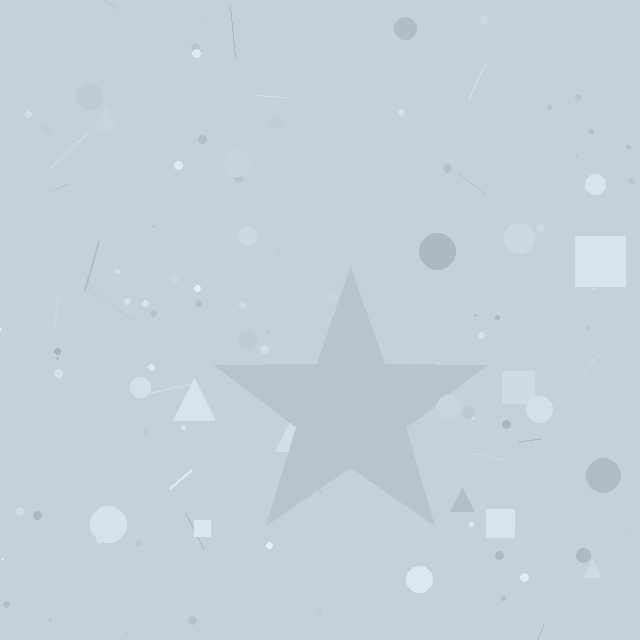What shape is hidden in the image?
A star is hidden in the image.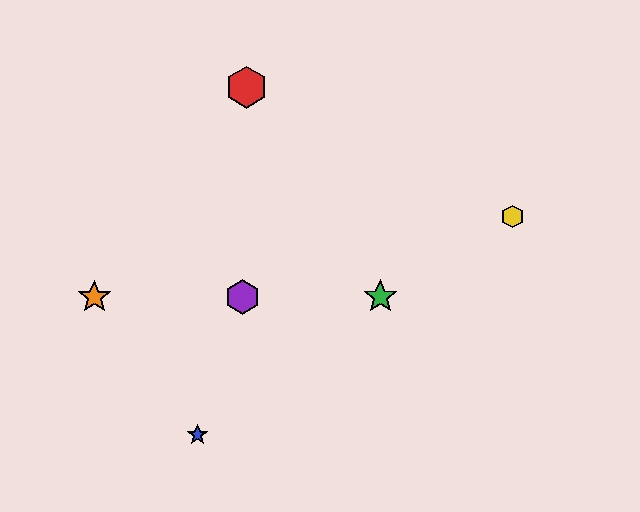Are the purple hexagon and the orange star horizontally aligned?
Yes, both are at y≈297.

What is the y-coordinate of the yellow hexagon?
The yellow hexagon is at y≈217.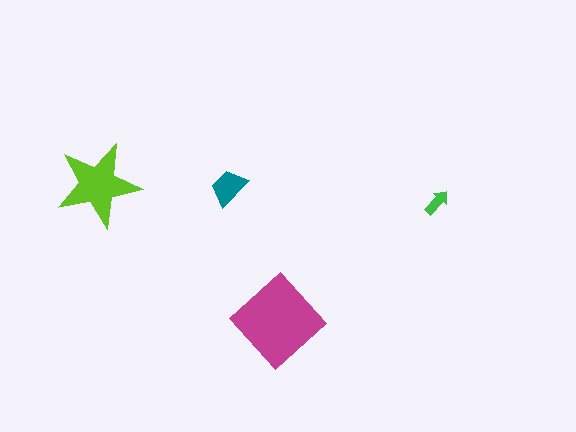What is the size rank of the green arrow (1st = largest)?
4th.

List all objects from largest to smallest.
The magenta diamond, the lime star, the teal trapezoid, the green arrow.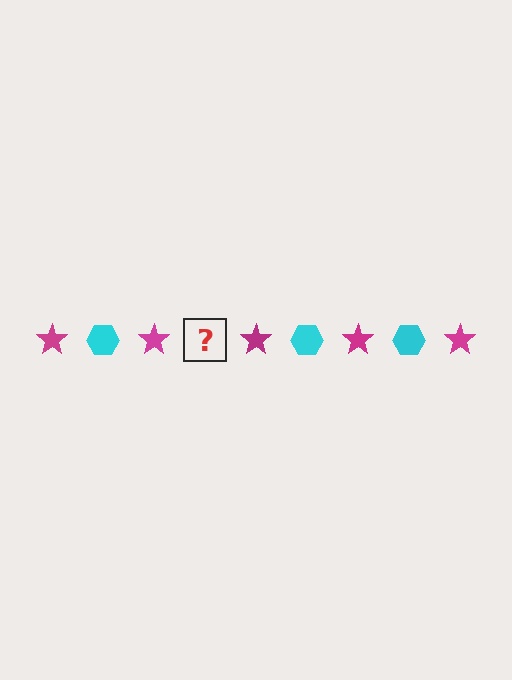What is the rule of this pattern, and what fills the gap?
The rule is that the pattern alternates between magenta star and cyan hexagon. The gap should be filled with a cyan hexagon.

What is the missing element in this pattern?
The missing element is a cyan hexagon.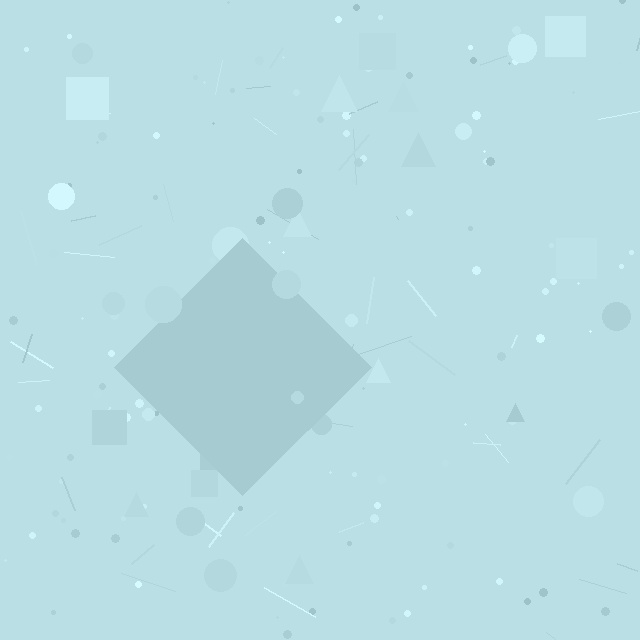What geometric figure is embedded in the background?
A diamond is embedded in the background.